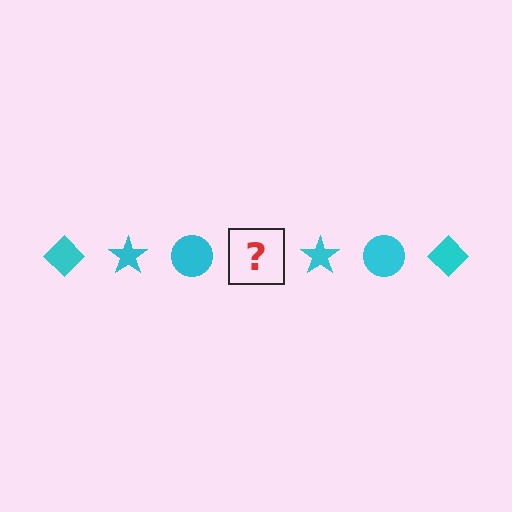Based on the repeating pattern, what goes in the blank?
The blank should be a cyan diamond.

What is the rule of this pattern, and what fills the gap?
The rule is that the pattern cycles through diamond, star, circle shapes in cyan. The gap should be filled with a cyan diamond.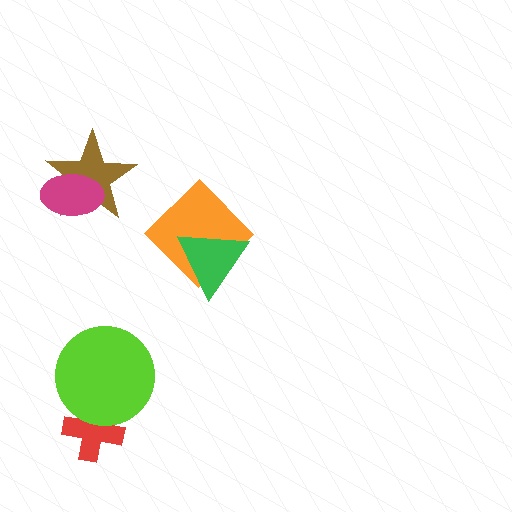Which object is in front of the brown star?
The magenta ellipse is in front of the brown star.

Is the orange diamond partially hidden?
Yes, it is partially covered by another shape.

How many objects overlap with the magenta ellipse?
1 object overlaps with the magenta ellipse.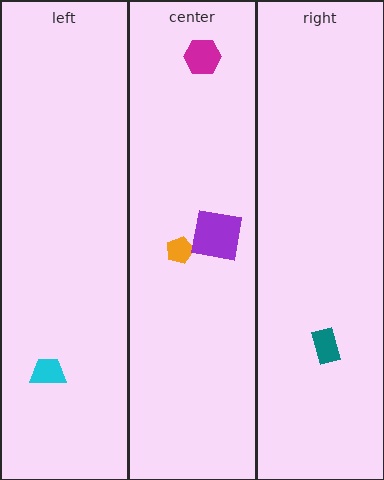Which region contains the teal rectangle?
The right region.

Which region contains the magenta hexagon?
The center region.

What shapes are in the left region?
The cyan trapezoid.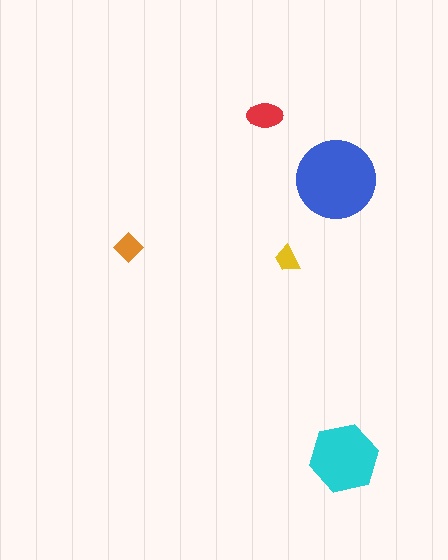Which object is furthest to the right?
The cyan hexagon is rightmost.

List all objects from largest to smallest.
The blue circle, the cyan hexagon, the red ellipse, the orange diamond, the yellow trapezoid.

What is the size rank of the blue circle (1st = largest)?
1st.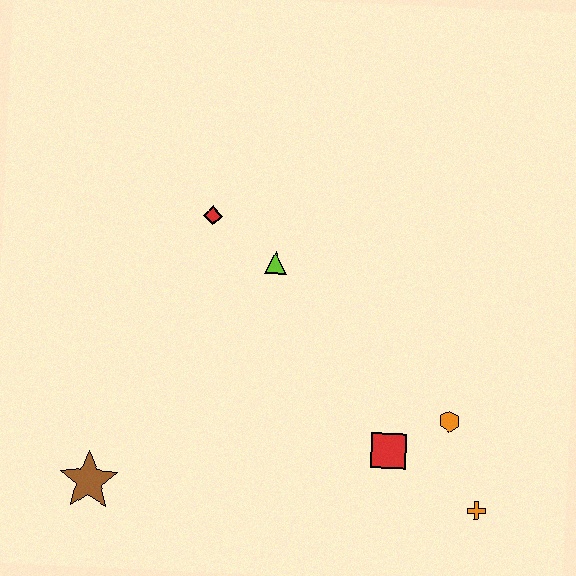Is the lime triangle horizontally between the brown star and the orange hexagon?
Yes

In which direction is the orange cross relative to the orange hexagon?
The orange cross is below the orange hexagon.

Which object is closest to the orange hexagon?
The red square is closest to the orange hexagon.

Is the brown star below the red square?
Yes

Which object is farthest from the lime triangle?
The orange cross is farthest from the lime triangle.